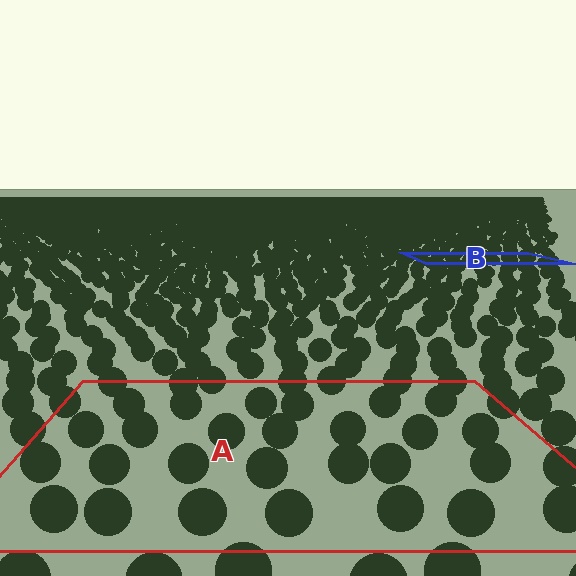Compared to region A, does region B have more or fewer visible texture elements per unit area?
Region B has more texture elements per unit area — they are packed more densely because it is farther away.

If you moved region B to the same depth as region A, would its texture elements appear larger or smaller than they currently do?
They would appear larger. At a closer depth, the same texture elements are projected at a bigger on-screen size.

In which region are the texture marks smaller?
The texture marks are smaller in region B, because it is farther away.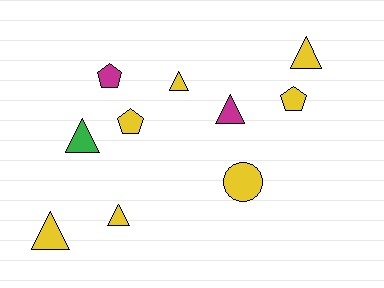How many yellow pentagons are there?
There are 2 yellow pentagons.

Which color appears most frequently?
Yellow, with 7 objects.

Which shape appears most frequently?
Triangle, with 6 objects.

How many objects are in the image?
There are 10 objects.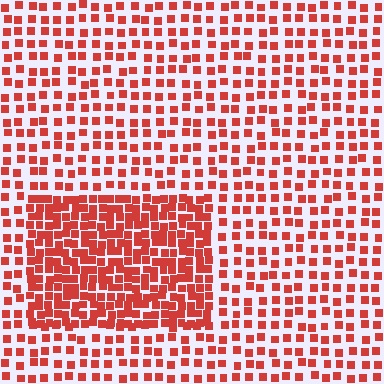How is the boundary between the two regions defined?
The boundary is defined by a change in element density (approximately 2.1x ratio). All elements are the same color, size, and shape.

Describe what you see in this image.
The image contains small red elements arranged at two different densities. A rectangle-shaped region is visible where the elements are more densely packed than the surrounding area.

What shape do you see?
I see a rectangle.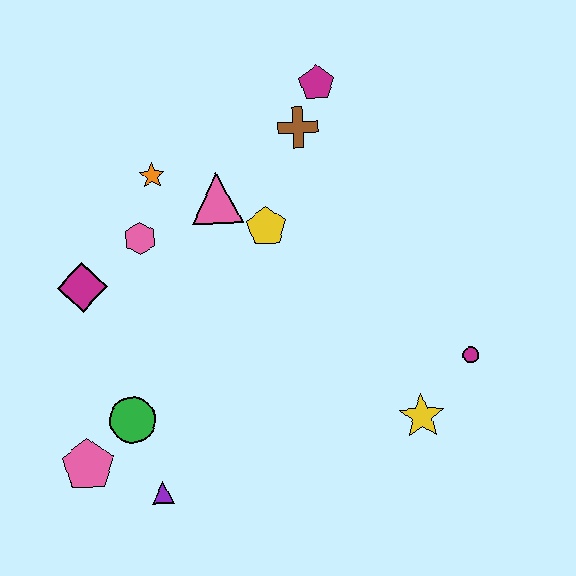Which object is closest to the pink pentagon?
The green circle is closest to the pink pentagon.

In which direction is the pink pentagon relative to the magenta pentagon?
The pink pentagon is below the magenta pentagon.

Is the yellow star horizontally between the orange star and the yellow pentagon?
No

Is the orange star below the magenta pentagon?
Yes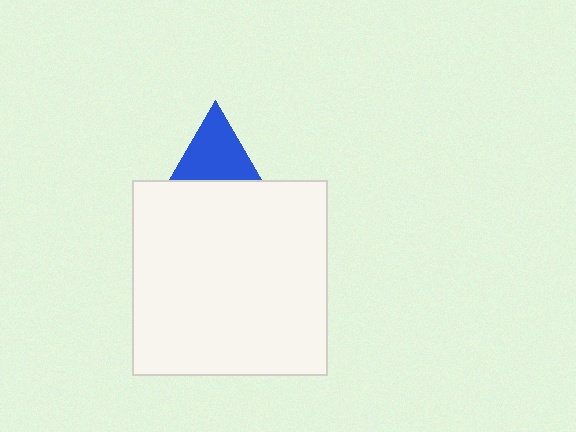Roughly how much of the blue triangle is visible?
About half of it is visible (roughly 61%).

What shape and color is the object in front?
The object in front is a white square.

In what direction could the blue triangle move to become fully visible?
The blue triangle could move up. That would shift it out from behind the white square entirely.